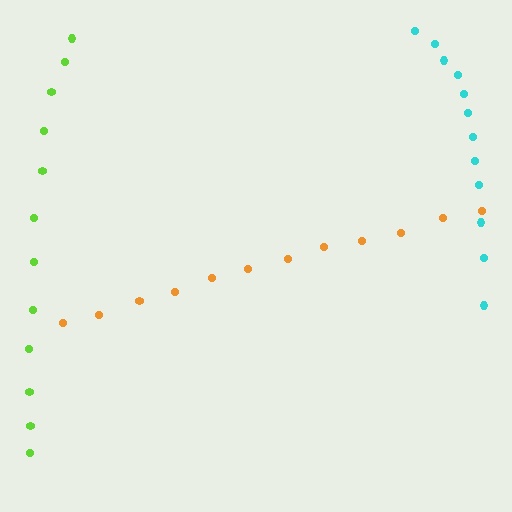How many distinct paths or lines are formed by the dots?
There are 3 distinct paths.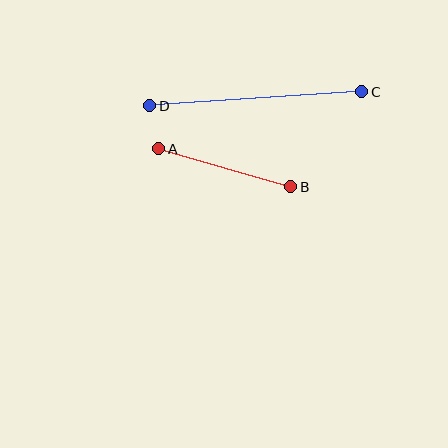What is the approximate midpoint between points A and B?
The midpoint is at approximately (225, 168) pixels.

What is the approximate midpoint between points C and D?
The midpoint is at approximately (256, 99) pixels.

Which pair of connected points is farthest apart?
Points C and D are farthest apart.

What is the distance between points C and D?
The distance is approximately 213 pixels.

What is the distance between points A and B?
The distance is approximately 137 pixels.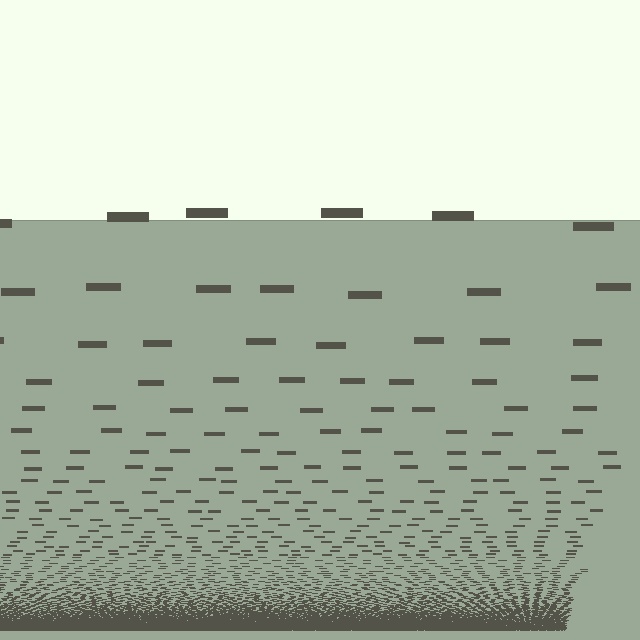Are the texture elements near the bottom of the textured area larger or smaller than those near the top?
Smaller. The gradient is inverted — elements near the bottom are smaller and denser.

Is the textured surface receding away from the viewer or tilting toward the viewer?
The surface appears to tilt toward the viewer. Texture elements get larger and sparser toward the top.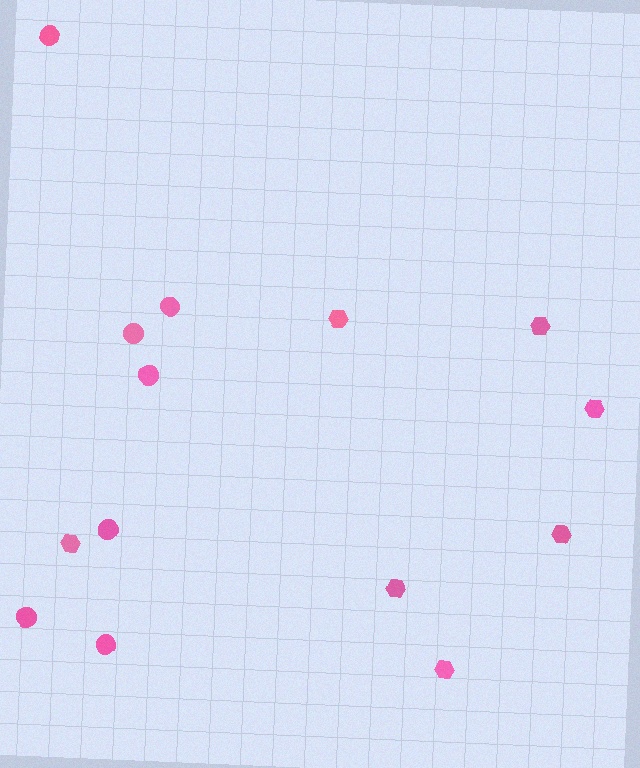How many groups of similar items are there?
There are 2 groups: one group of hexagons (7) and one group of circles (7).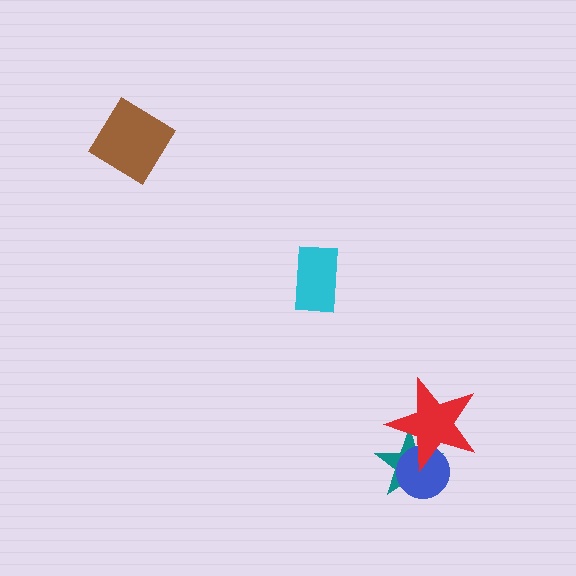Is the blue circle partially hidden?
Yes, it is partially covered by another shape.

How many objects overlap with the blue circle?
2 objects overlap with the blue circle.